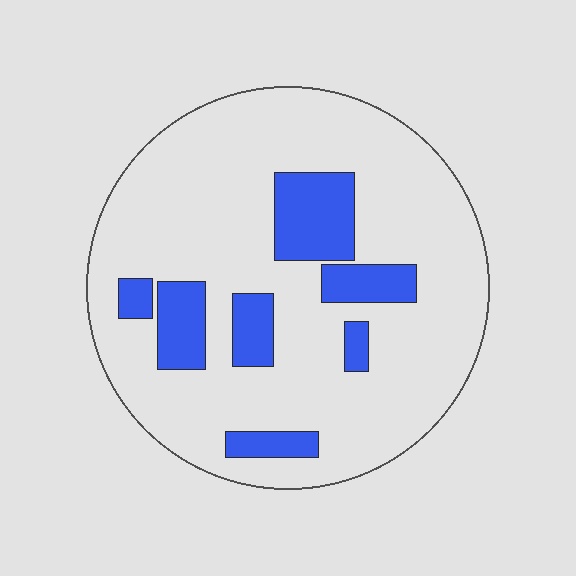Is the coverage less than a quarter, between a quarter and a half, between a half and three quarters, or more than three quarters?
Less than a quarter.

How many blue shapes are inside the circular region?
7.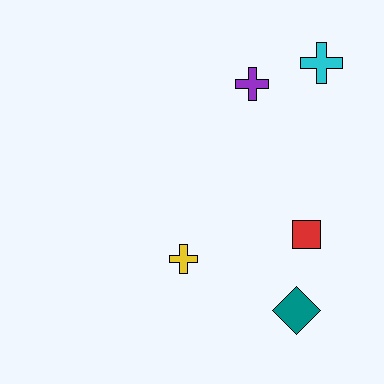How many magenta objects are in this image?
There are no magenta objects.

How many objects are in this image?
There are 5 objects.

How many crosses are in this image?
There are 3 crosses.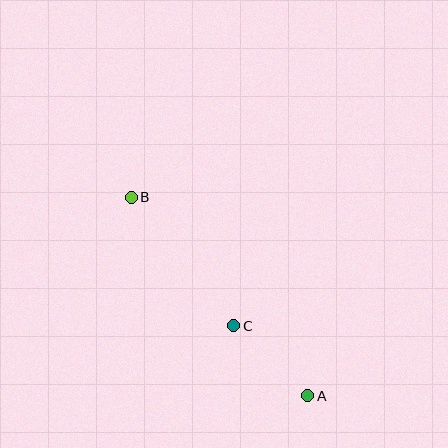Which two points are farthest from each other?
Points A and B are farthest from each other.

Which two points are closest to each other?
Points A and C are closest to each other.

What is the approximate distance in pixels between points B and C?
The distance between B and C is approximately 165 pixels.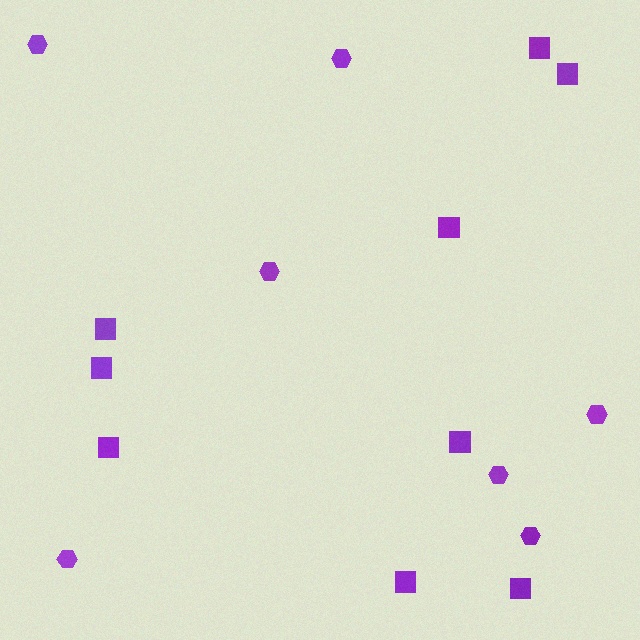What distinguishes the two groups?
There are 2 groups: one group of squares (9) and one group of hexagons (7).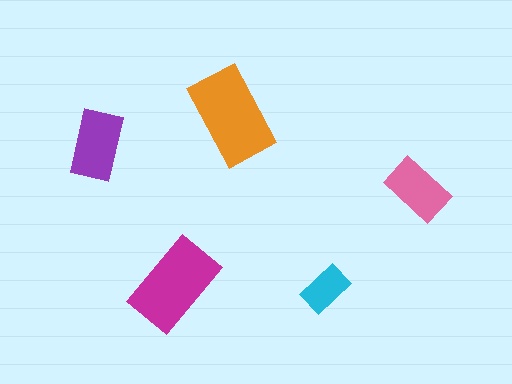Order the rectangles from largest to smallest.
the orange one, the magenta one, the purple one, the pink one, the cyan one.